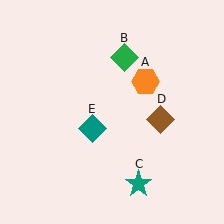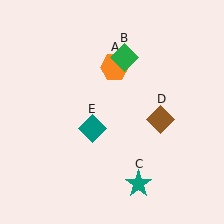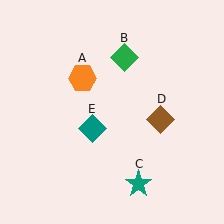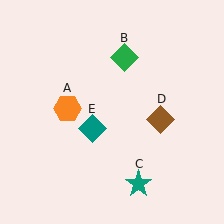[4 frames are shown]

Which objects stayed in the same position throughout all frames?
Green diamond (object B) and teal star (object C) and brown diamond (object D) and teal diamond (object E) remained stationary.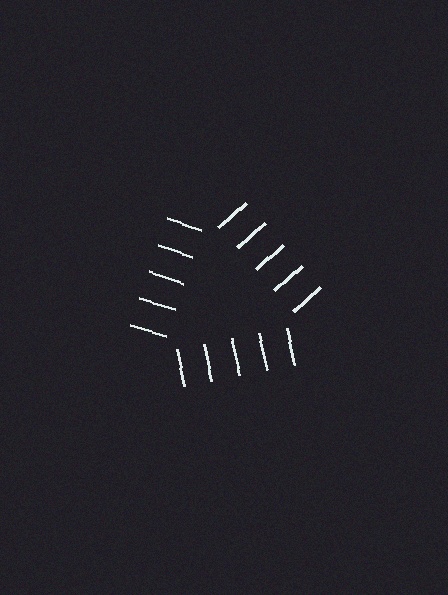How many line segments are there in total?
15 — 5 along each of the 3 edges.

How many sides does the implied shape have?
3 sides — the line-ends trace a triangle.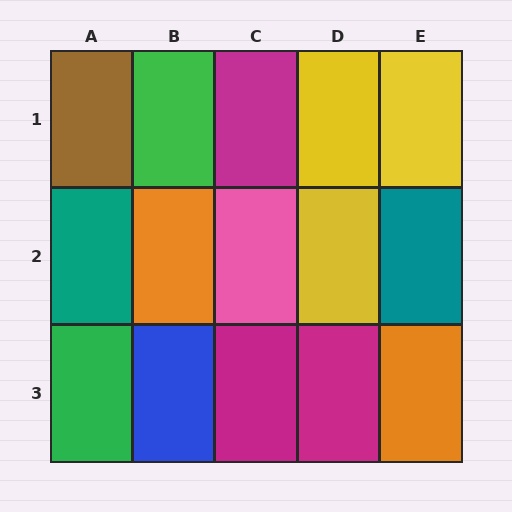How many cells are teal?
2 cells are teal.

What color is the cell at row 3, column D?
Magenta.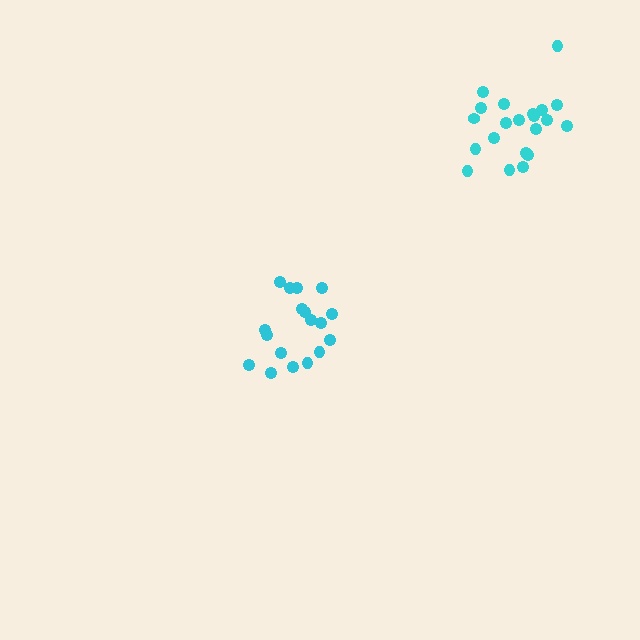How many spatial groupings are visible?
There are 2 spatial groupings.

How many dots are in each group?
Group 1: 18 dots, Group 2: 21 dots (39 total).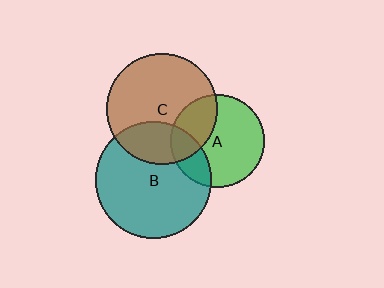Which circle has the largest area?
Circle B (teal).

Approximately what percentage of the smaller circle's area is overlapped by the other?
Approximately 30%.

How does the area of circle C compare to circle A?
Approximately 1.4 times.